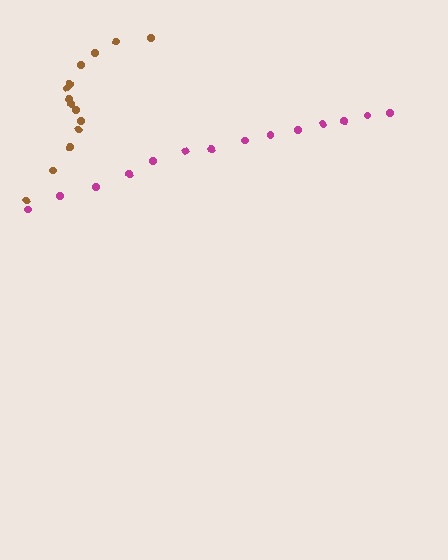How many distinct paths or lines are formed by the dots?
There are 2 distinct paths.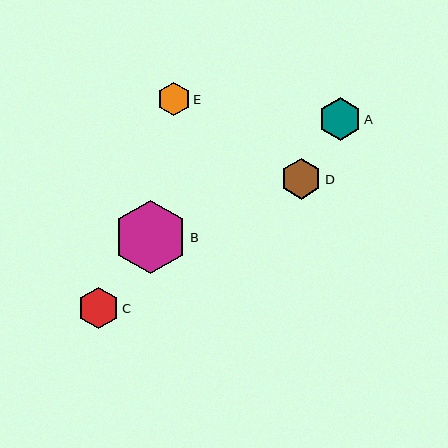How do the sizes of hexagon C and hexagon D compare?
Hexagon C and hexagon D are approximately the same size.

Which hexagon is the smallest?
Hexagon E is the smallest with a size of approximately 33 pixels.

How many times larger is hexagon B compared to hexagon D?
Hexagon B is approximately 1.8 times the size of hexagon D.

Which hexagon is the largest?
Hexagon B is the largest with a size of approximately 73 pixels.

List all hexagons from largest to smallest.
From largest to smallest: B, A, C, D, E.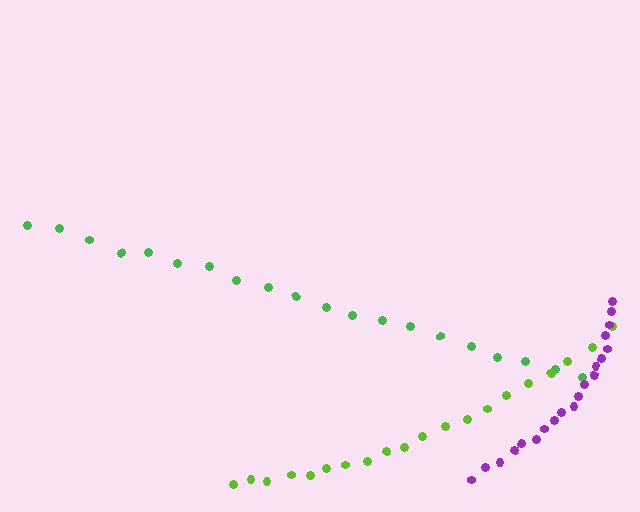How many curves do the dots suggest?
There are 3 distinct paths.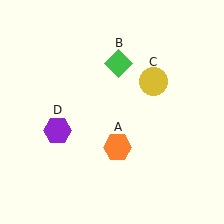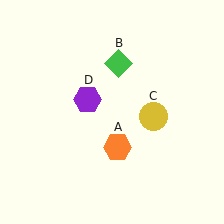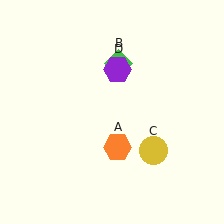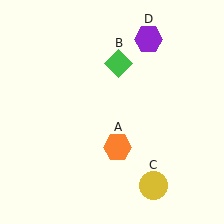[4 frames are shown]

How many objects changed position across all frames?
2 objects changed position: yellow circle (object C), purple hexagon (object D).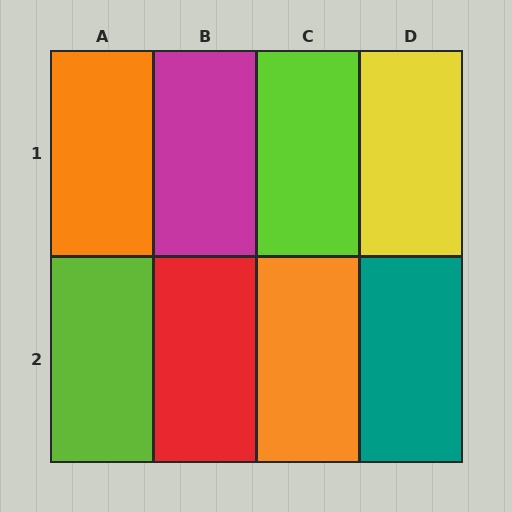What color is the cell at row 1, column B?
Magenta.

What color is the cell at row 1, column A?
Orange.